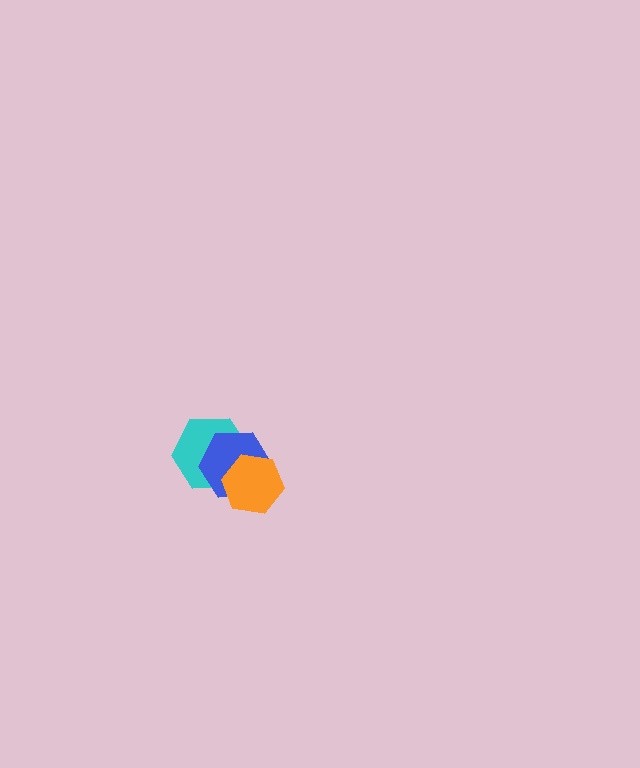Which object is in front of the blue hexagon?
The orange hexagon is in front of the blue hexagon.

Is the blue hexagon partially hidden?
Yes, it is partially covered by another shape.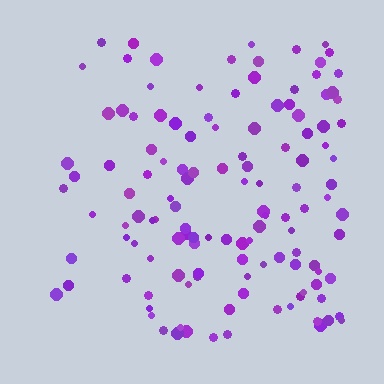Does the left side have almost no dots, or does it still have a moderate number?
Still a moderate number, just noticeably fewer than the right.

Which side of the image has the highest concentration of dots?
The right.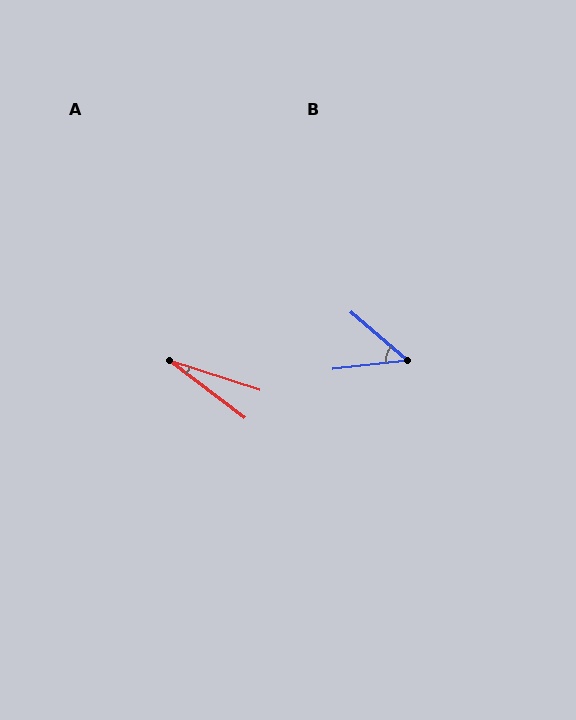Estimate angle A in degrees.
Approximately 19 degrees.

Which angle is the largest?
B, at approximately 47 degrees.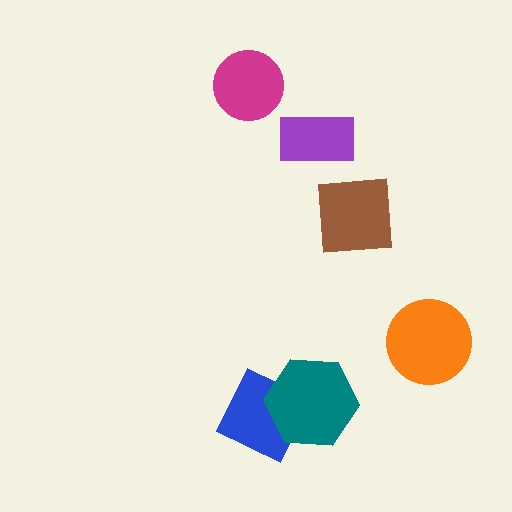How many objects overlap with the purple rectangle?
0 objects overlap with the purple rectangle.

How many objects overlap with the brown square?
0 objects overlap with the brown square.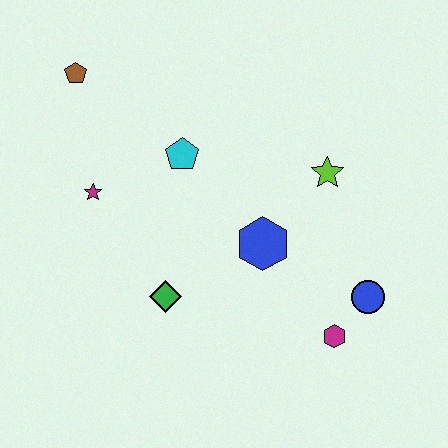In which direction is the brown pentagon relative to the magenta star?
The brown pentagon is above the magenta star.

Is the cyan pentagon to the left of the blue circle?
Yes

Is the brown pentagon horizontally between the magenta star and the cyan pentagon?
No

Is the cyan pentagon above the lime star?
Yes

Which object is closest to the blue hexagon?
The lime star is closest to the blue hexagon.